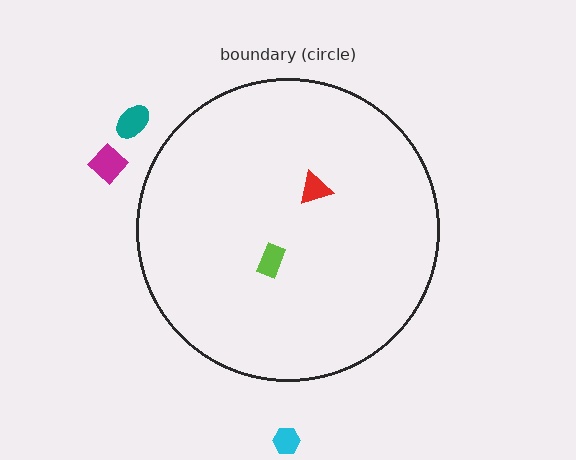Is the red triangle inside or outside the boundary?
Inside.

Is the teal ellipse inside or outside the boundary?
Outside.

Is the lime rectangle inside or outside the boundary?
Inside.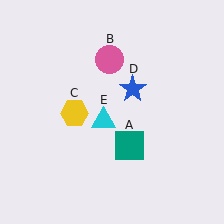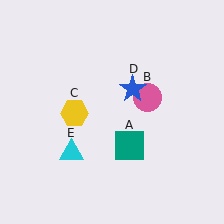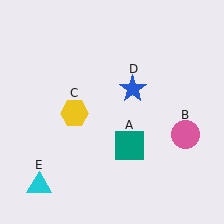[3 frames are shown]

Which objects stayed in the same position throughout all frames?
Teal square (object A) and yellow hexagon (object C) and blue star (object D) remained stationary.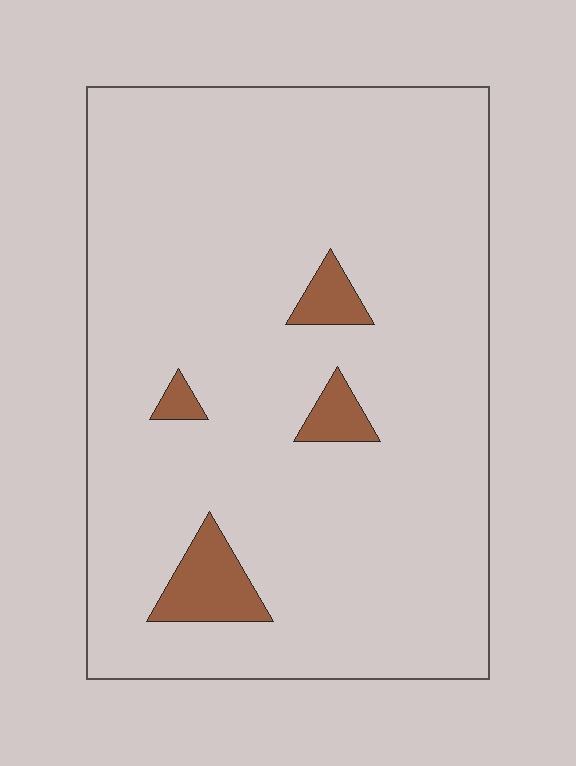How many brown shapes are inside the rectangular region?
4.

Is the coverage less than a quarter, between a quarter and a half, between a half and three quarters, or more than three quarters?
Less than a quarter.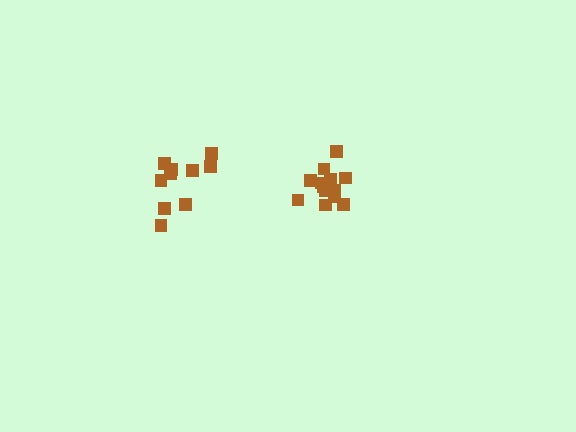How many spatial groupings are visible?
There are 2 spatial groupings.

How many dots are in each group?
Group 1: 13 dots, Group 2: 10 dots (23 total).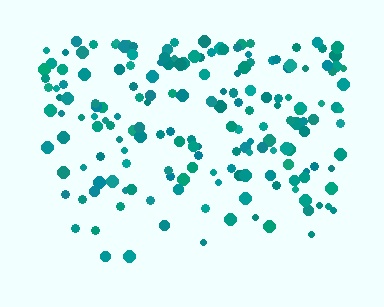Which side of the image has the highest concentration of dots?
The top.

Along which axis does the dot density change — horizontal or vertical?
Vertical.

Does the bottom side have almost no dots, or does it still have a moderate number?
Still a moderate number, just noticeably fewer than the top.